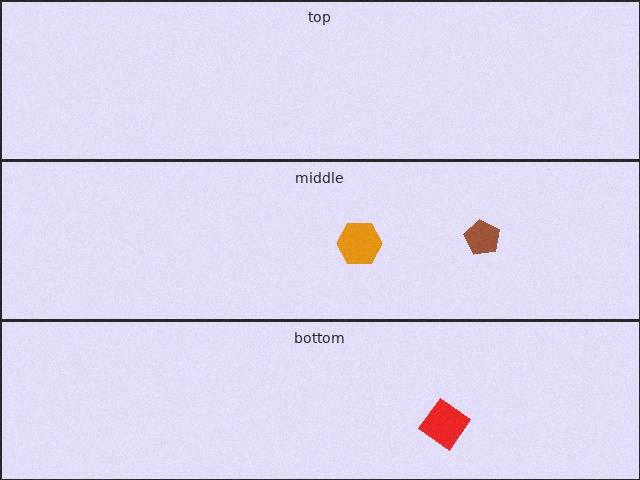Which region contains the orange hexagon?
The middle region.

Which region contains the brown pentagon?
The middle region.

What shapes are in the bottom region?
The red diamond.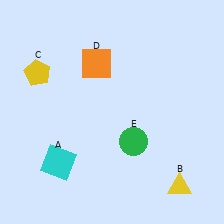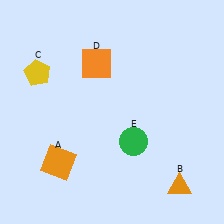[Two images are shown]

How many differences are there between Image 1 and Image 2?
There are 2 differences between the two images.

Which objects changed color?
A changed from cyan to orange. B changed from yellow to orange.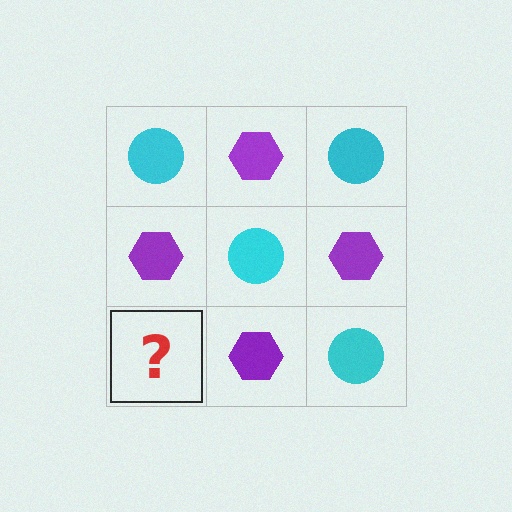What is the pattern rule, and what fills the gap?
The rule is that it alternates cyan circle and purple hexagon in a checkerboard pattern. The gap should be filled with a cyan circle.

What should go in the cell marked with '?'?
The missing cell should contain a cyan circle.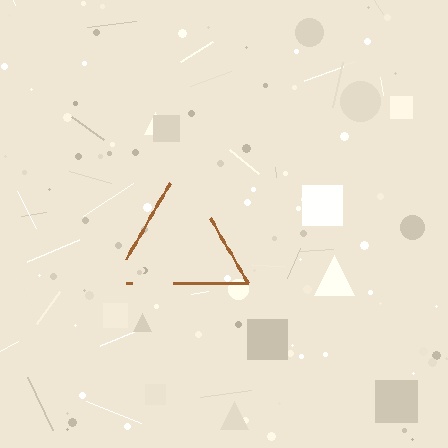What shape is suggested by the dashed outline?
The dashed outline suggests a triangle.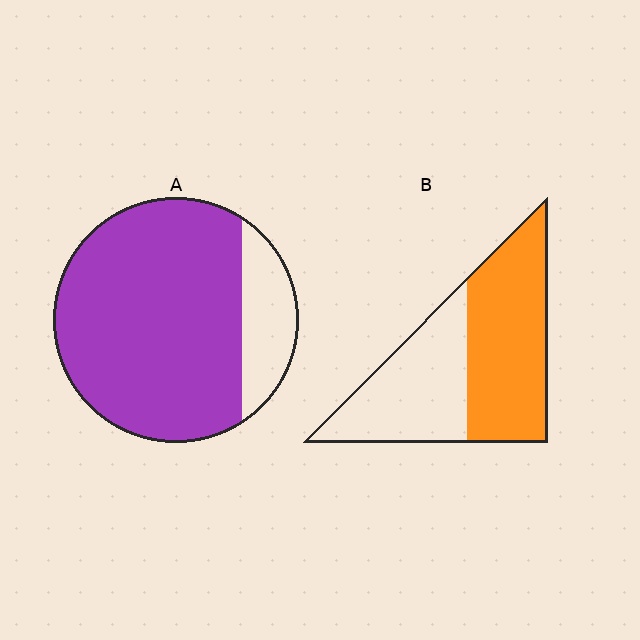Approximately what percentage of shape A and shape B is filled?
A is approximately 80% and B is approximately 55%.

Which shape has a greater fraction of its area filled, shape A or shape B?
Shape A.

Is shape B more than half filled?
Yes.